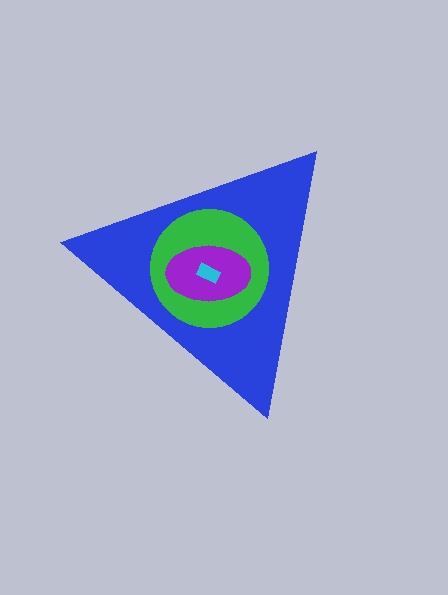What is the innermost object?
The cyan rectangle.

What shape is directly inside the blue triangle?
The green circle.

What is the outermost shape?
The blue triangle.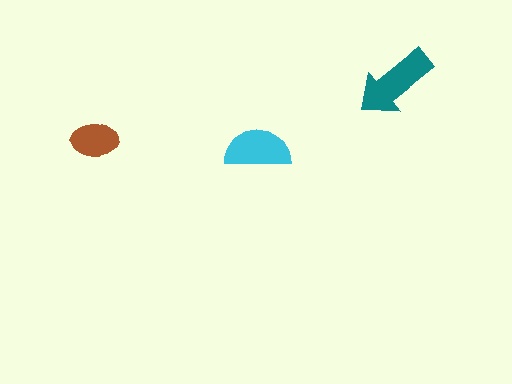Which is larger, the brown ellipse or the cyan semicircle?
The cyan semicircle.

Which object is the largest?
The teal arrow.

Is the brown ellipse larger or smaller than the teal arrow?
Smaller.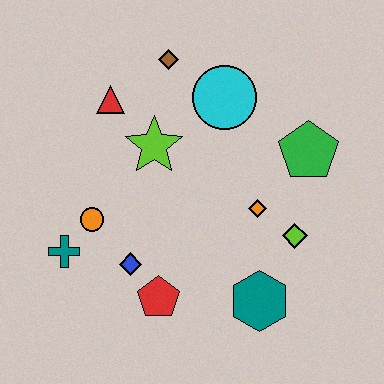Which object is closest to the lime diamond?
The orange diamond is closest to the lime diamond.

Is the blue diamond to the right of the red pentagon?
No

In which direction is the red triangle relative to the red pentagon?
The red triangle is above the red pentagon.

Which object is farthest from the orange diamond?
The teal cross is farthest from the orange diamond.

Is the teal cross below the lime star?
Yes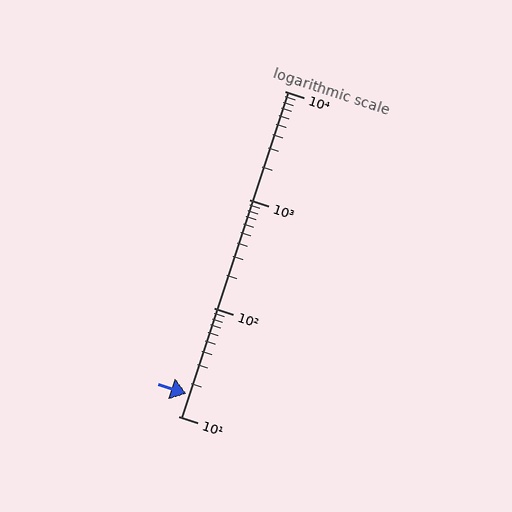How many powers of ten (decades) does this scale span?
The scale spans 3 decades, from 10 to 10000.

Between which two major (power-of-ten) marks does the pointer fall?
The pointer is between 10 and 100.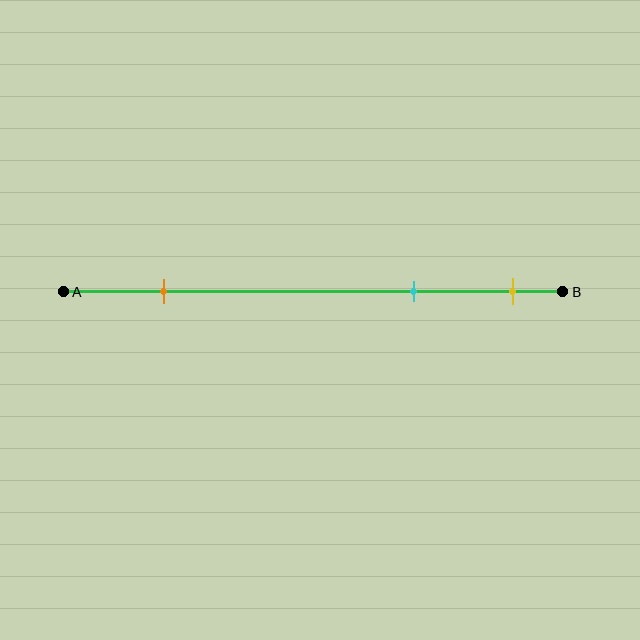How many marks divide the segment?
There are 3 marks dividing the segment.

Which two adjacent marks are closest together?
The cyan and yellow marks are the closest adjacent pair.